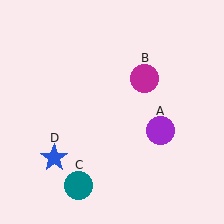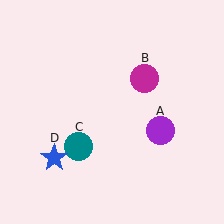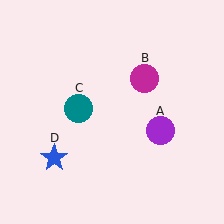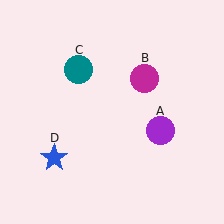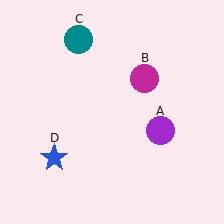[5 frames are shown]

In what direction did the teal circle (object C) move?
The teal circle (object C) moved up.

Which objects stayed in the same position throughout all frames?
Purple circle (object A) and magenta circle (object B) and blue star (object D) remained stationary.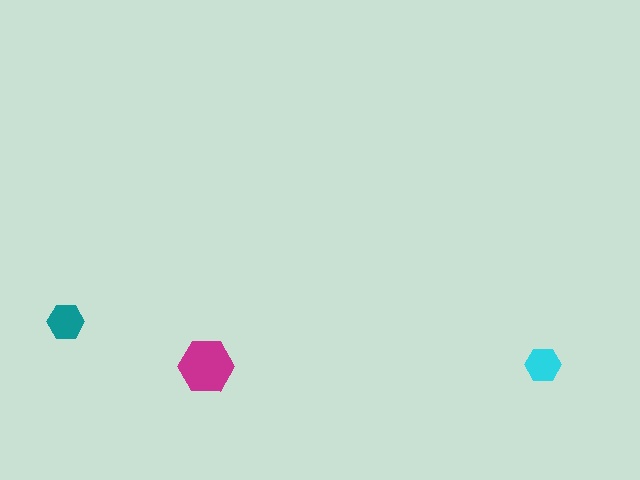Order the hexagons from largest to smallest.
the magenta one, the teal one, the cyan one.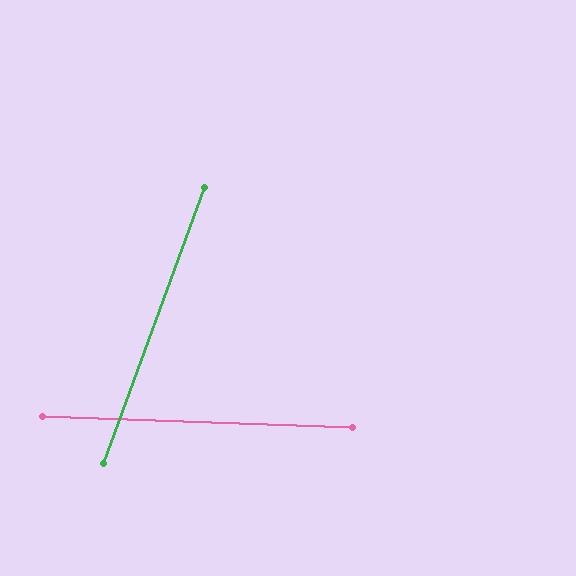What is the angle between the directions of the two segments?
Approximately 72 degrees.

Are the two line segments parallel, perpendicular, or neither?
Neither parallel nor perpendicular — they differ by about 72°.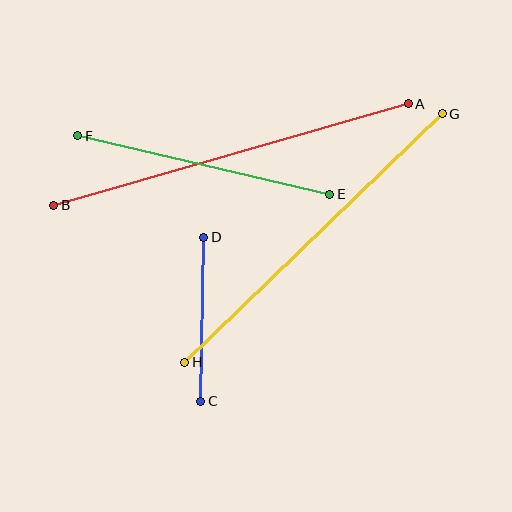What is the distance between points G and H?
The distance is approximately 358 pixels.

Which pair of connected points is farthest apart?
Points A and B are farthest apart.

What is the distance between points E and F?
The distance is approximately 259 pixels.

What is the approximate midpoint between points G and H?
The midpoint is at approximately (313, 238) pixels.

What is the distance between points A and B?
The distance is approximately 369 pixels.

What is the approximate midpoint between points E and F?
The midpoint is at approximately (204, 165) pixels.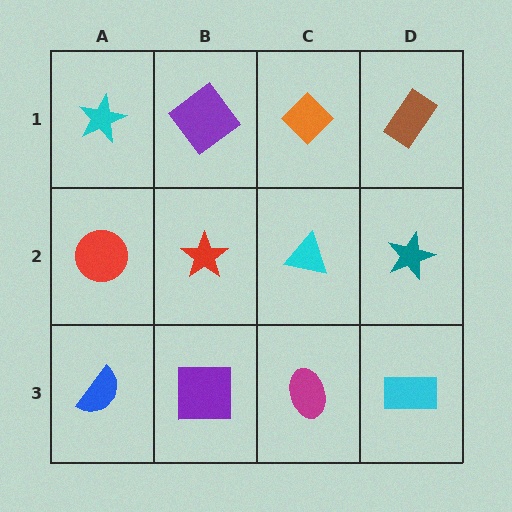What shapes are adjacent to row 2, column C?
An orange diamond (row 1, column C), a magenta ellipse (row 3, column C), a red star (row 2, column B), a teal star (row 2, column D).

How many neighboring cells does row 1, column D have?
2.